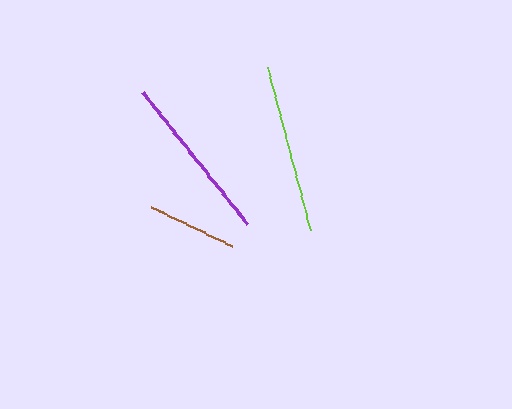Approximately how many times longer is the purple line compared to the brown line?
The purple line is approximately 1.9 times the length of the brown line.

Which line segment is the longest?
The lime line is the longest at approximately 168 pixels.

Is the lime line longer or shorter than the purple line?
The lime line is longer than the purple line.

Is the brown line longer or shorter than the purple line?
The purple line is longer than the brown line.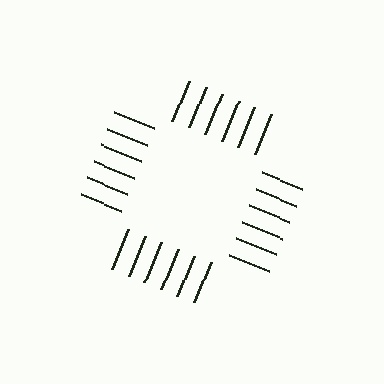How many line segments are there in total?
24 — 6 along each of the 4 edges.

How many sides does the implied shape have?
4 sides — the line-ends trace a square.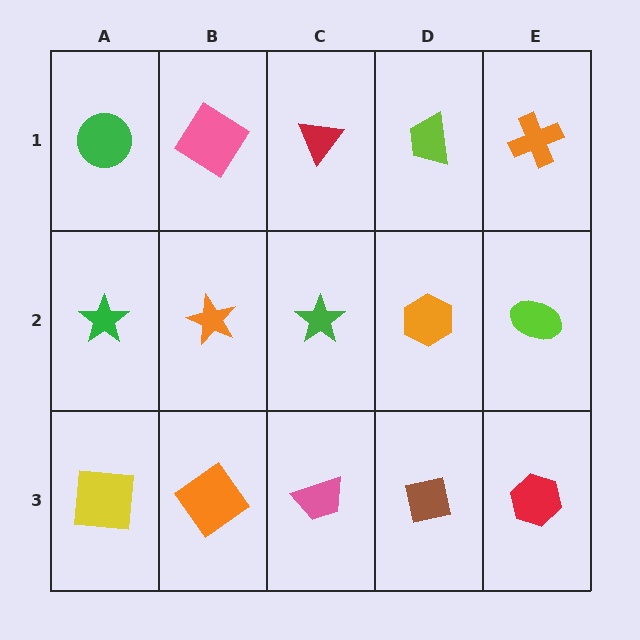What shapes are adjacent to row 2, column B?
A pink diamond (row 1, column B), an orange diamond (row 3, column B), a green star (row 2, column A), a green star (row 2, column C).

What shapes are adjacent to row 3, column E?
A lime ellipse (row 2, column E), a brown square (row 3, column D).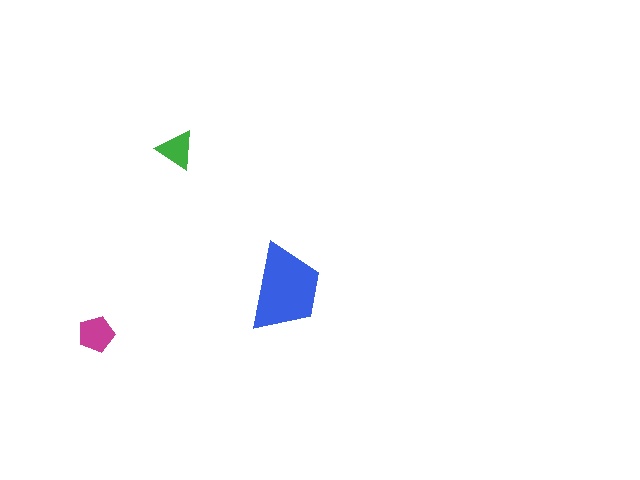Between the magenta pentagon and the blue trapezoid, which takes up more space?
The blue trapezoid.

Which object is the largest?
The blue trapezoid.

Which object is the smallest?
The green triangle.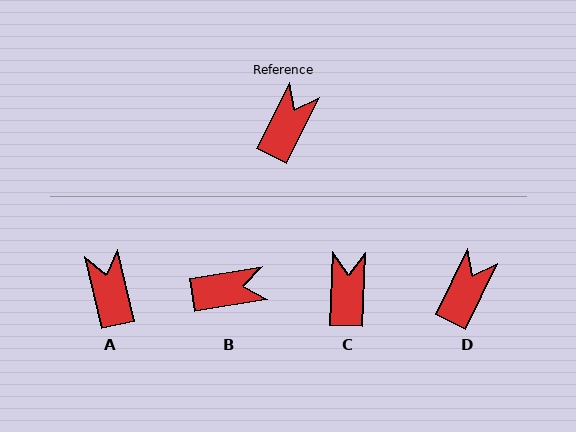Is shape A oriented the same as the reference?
No, it is off by about 39 degrees.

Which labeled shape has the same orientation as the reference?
D.